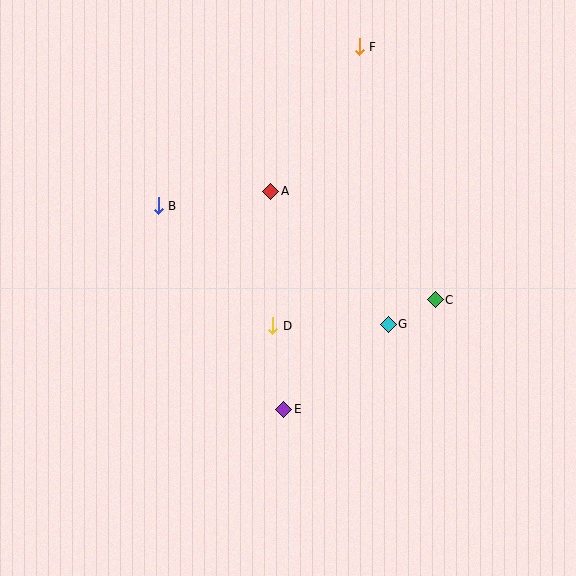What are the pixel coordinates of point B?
Point B is at (158, 206).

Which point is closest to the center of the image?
Point D at (273, 326) is closest to the center.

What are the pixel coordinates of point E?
Point E is at (284, 409).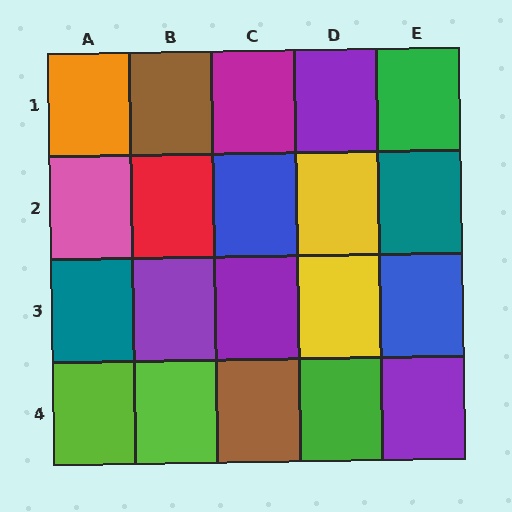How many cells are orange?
1 cell is orange.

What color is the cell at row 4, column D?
Green.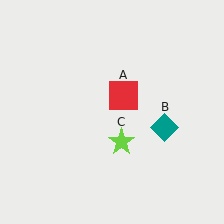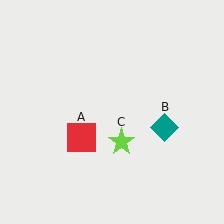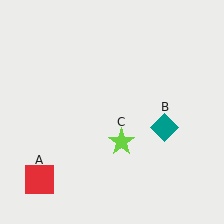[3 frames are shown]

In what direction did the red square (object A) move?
The red square (object A) moved down and to the left.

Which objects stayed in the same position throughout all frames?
Teal diamond (object B) and lime star (object C) remained stationary.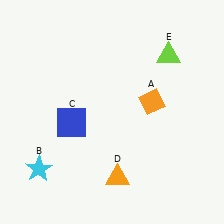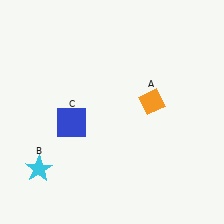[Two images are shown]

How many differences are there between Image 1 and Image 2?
There are 2 differences between the two images.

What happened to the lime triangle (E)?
The lime triangle (E) was removed in Image 2. It was in the top-right area of Image 1.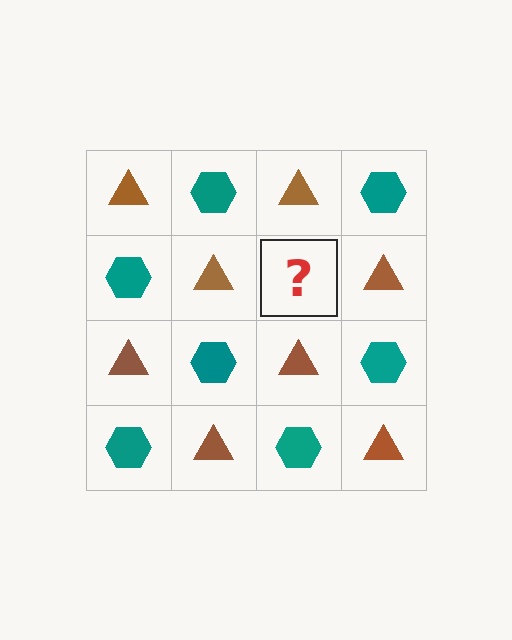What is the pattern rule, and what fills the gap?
The rule is that it alternates brown triangle and teal hexagon in a checkerboard pattern. The gap should be filled with a teal hexagon.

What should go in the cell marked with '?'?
The missing cell should contain a teal hexagon.